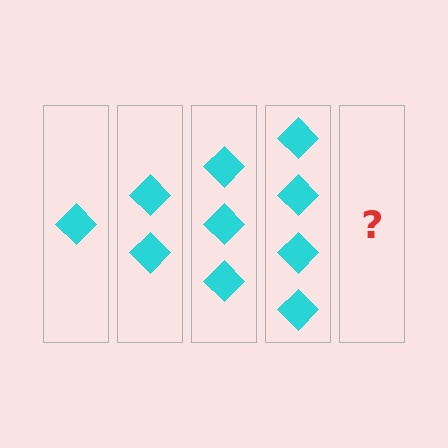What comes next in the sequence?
The next element should be 5 diamonds.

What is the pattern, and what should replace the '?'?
The pattern is that each step adds one more diamond. The '?' should be 5 diamonds.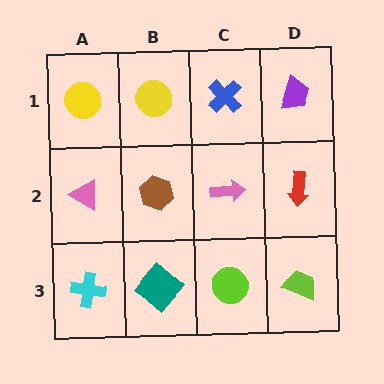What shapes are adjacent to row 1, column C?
A pink arrow (row 2, column C), a yellow circle (row 1, column B), a purple trapezoid (row 1, column D).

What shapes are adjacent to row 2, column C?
A blue cross (row 1, column C), a lime circle (row 3, column C), a brown hexagon (row 2, column B), a red arrow (row 2, column D).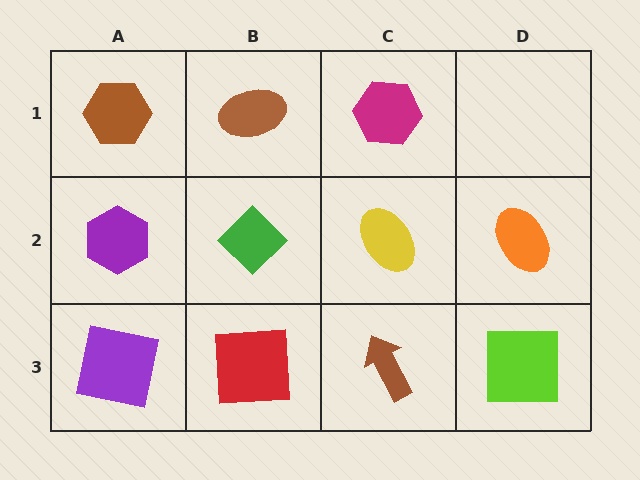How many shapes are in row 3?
4 shapes.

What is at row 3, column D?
A lime square.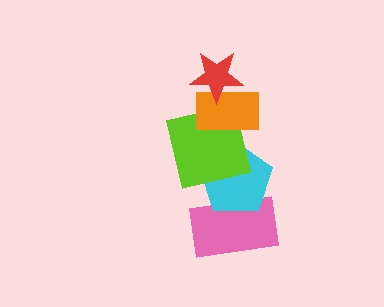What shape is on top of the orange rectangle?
The red star is on top of the orange rectangle.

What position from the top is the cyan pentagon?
The cyan pentagon is 4th from the top.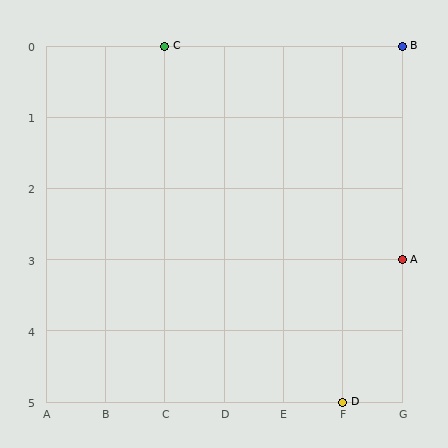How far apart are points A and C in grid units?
Points A and C are 4 columns and 3 rows apart (about 5.0 grid units diagonally).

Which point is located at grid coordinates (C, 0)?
Point C is at (C, 0).